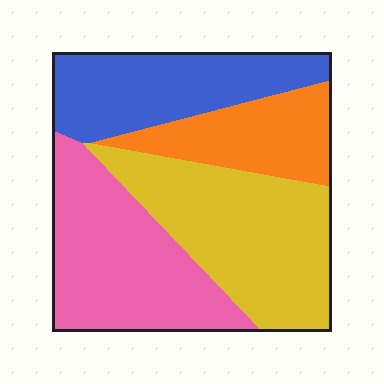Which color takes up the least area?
Orange, at roughly 15%.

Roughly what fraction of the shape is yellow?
Yellow covers 32% of the shape.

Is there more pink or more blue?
Pink.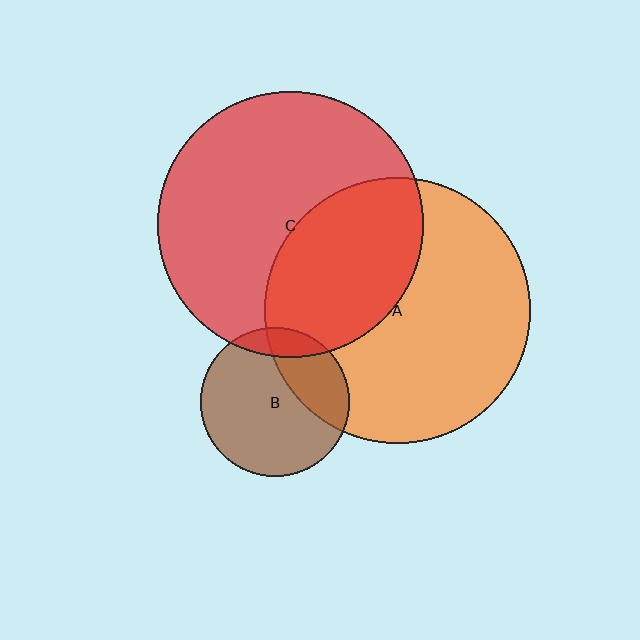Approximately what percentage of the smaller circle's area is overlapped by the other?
Approximately 10%.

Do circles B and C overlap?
Yes.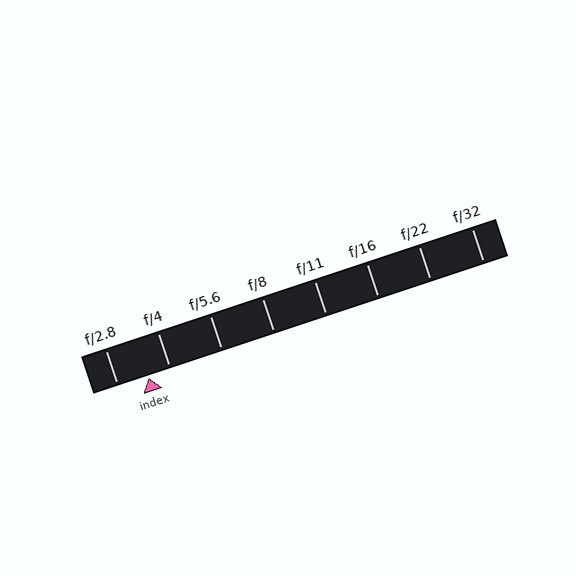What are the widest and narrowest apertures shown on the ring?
The widest aperture shown is f/2.8 and the narrowest is f/32.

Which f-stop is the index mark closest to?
The index mark is closest to f/4.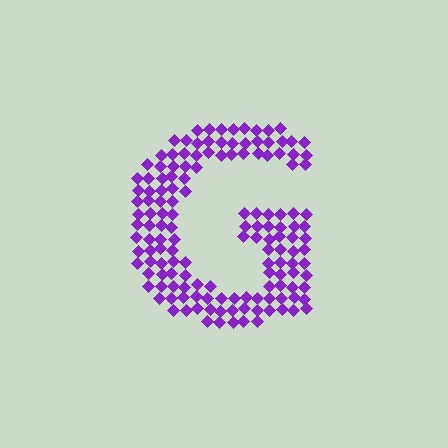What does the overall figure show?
The overall figure shows the letter G.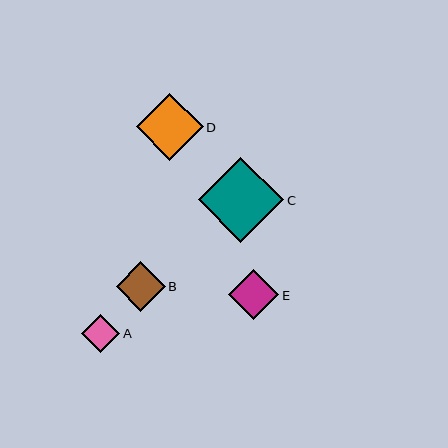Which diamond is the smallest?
Diamond A is the smallest with a size of approximately 38 pixels.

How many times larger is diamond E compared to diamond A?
Diamond E is approximately 1.3 times the size of diamond A.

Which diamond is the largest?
Diamond C is the largest with a size of approximately 85 pixels.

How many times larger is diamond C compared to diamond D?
Diamond C is approximately 1.3 times the size of diamond D.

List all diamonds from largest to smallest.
From largest to smallest: C, D, E, B, A.